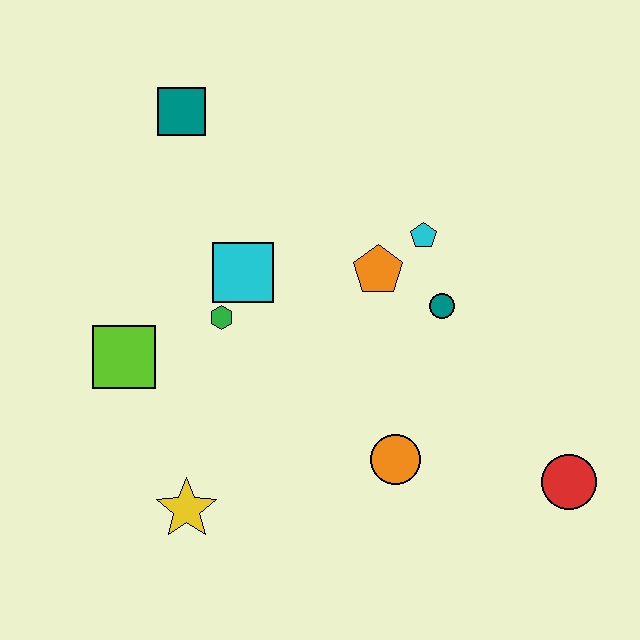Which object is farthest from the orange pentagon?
The yellow star is farthest from the orange pentagon.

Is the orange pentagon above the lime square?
Yes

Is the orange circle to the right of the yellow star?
Yes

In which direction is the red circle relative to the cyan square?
The red circle is to the right of the cyan square.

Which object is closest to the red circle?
The orange circle is closest to the red circle.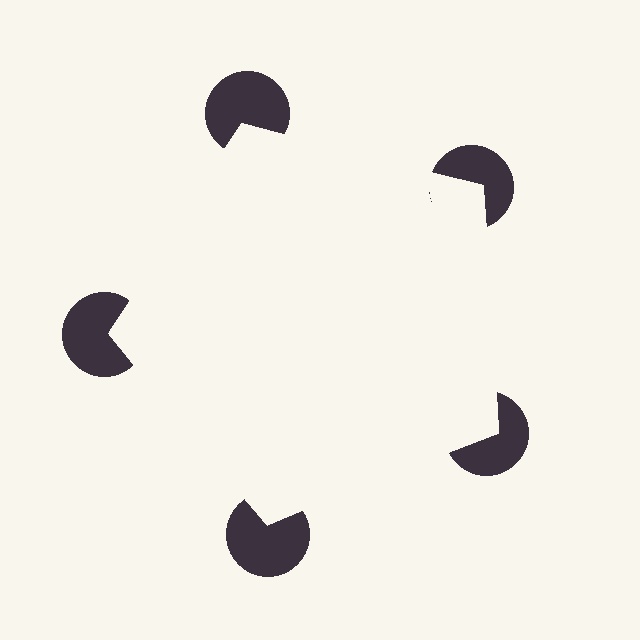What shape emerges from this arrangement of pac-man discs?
An illusory pentagon — its edges are inferred from the aligned wedge cuts in the pac-man discs, not physically drawn.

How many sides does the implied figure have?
5 sides.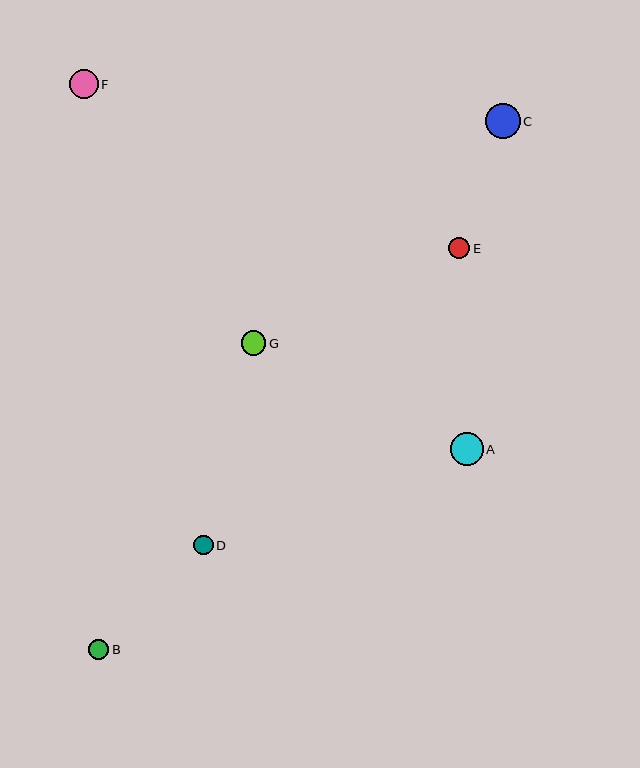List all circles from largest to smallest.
From largest to smallest: C, A, F, G, E, B, D.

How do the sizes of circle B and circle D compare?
Circle B and circle D are approximately the same size.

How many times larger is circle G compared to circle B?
Circle G is approximately 1.2 times the size of circle B.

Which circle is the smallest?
Circle D is the smallest with a size of approximately 20 pixels.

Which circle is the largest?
Circle C is the largest with a size of approximately 35 pixels.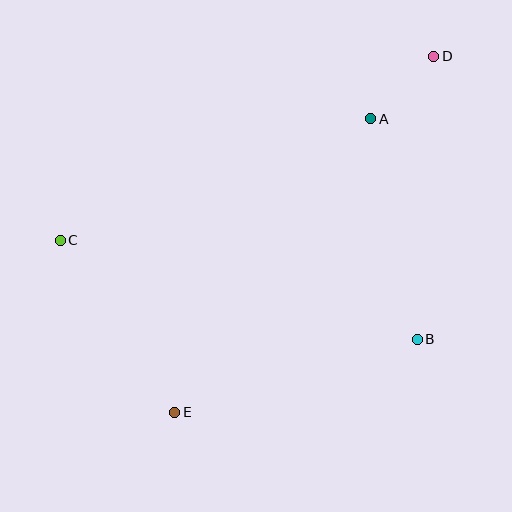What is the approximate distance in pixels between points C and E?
The distance between C and E is approximately 206 pixels.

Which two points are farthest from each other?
Points D and E are farthest from each other.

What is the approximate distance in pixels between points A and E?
The distance between A and E is approximately 353 pixels.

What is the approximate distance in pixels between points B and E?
The distance between B and E is approximately 254 pixels.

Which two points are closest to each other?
Points A and D are closest to each other.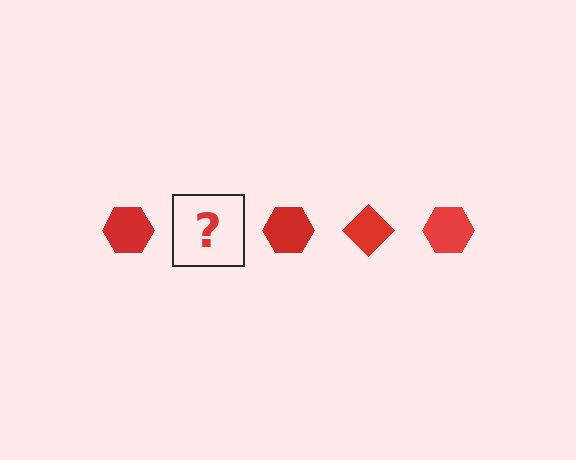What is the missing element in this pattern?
The missing element is a red diamond.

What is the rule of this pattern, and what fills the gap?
The rule is that the pattern cycles through hexagon, diamond shapes in red. The gap should be filled with a red diamond.